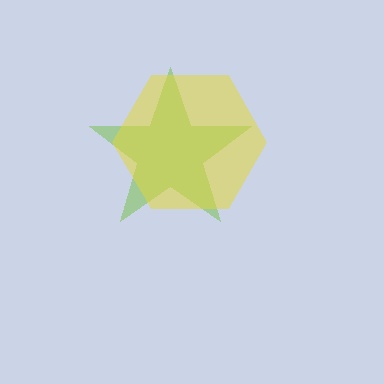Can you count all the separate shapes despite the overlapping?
Yes, there are 2 separate shapes.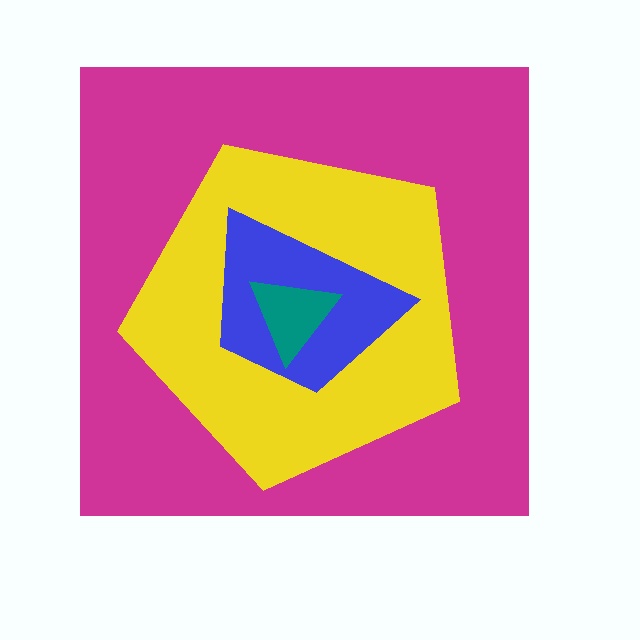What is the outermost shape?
The magenta square.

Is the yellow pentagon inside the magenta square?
Yes.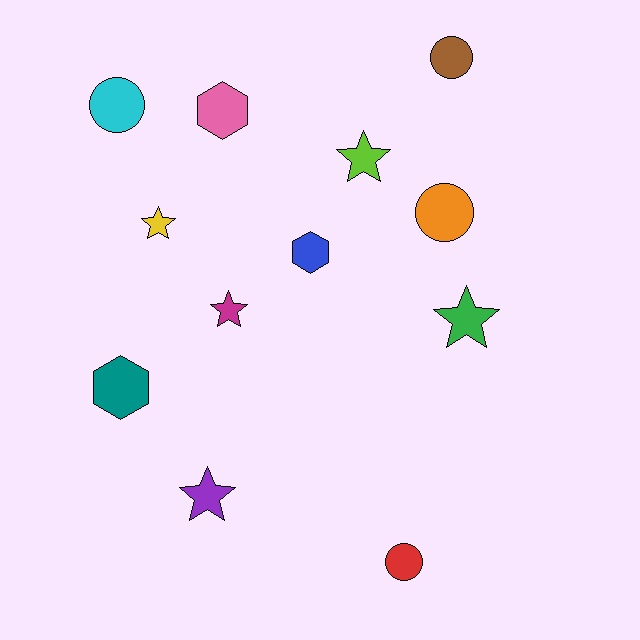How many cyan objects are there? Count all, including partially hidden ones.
There is 1 cyan object.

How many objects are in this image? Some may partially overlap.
There are 12 objects.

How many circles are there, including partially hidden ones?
There are 4 circles.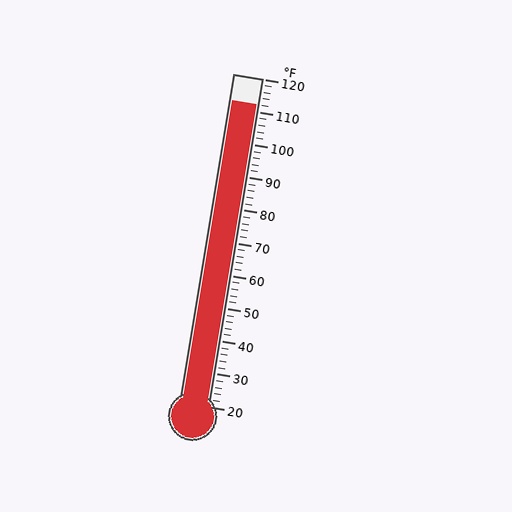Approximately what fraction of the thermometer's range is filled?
The thermometer is filled to approximately 90% of its range.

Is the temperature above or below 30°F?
The temperature is above 30°F.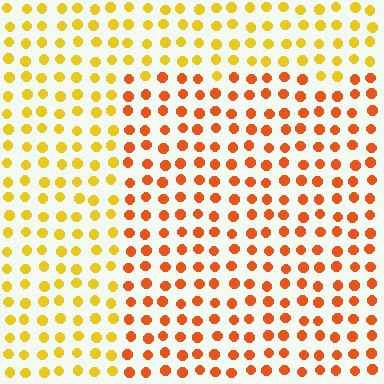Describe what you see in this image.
The image is filled with small yellow elements in a uniform arrangement. A rectangle-shaped region is visible where the elements are tinted to a slightly different hue, forming a subtle color boundary.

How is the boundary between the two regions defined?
The boundary is defined purely by a slight shift in hue (about 35 degrees). Spacing, size, and orientation are identical on both sides.